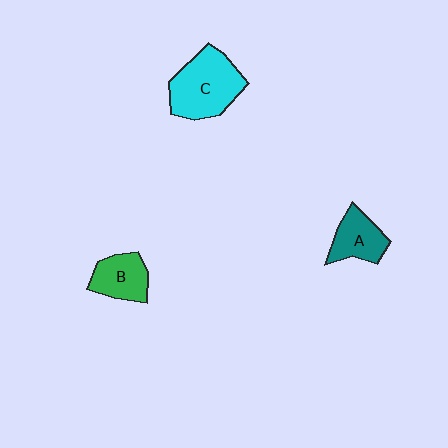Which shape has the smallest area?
Shape A (teal).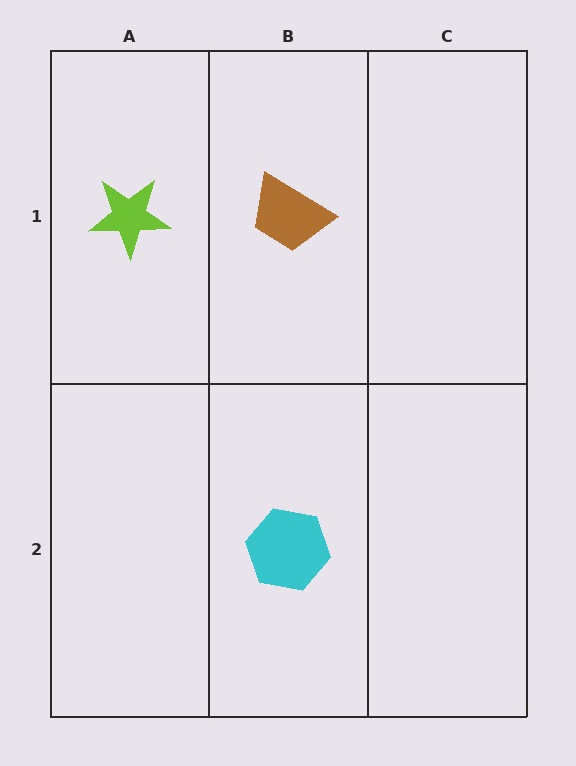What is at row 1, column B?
A brown trapezoid.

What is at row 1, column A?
A lime star.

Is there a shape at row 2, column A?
No, that cell is empty.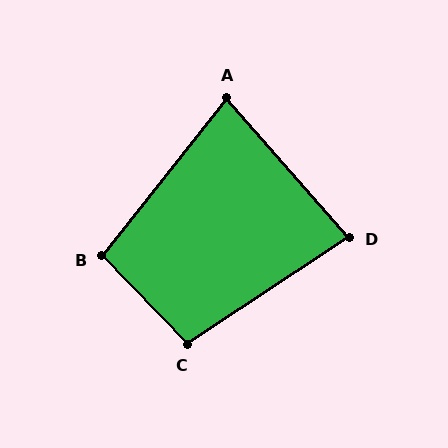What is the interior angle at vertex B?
Approximately 98 degrees (obtuse).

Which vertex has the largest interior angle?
C, at approximately 100 degrees.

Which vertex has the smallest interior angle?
A, at approximately 80 degrees.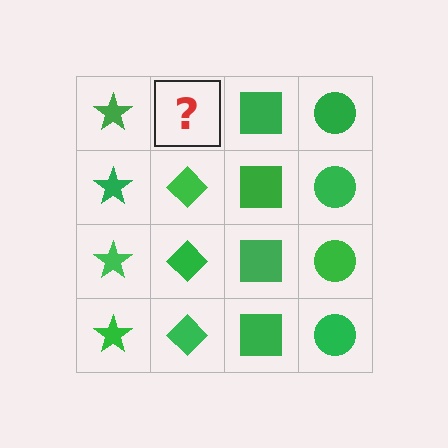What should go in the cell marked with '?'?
The missing cell should contain a green diamond.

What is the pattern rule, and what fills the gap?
The rule is that each column has a consistent shape. The gap should be filled with a green diamond.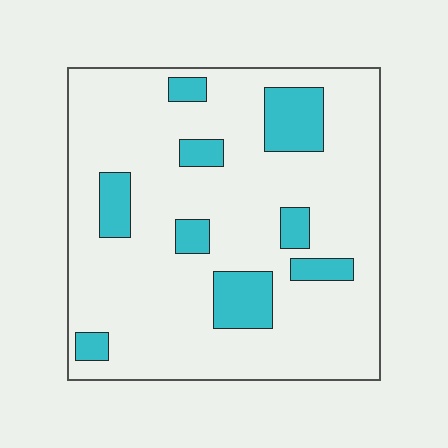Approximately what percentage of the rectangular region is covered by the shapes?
Approximately 15%.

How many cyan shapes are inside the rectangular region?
9.